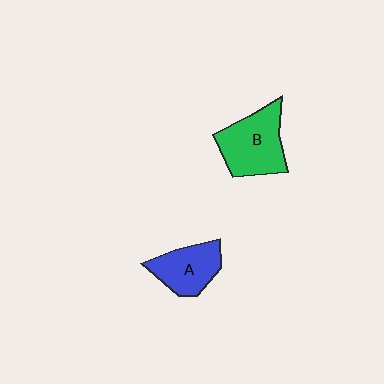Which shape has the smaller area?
Shape A (blue).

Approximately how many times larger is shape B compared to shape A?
Approximately 1.3 times.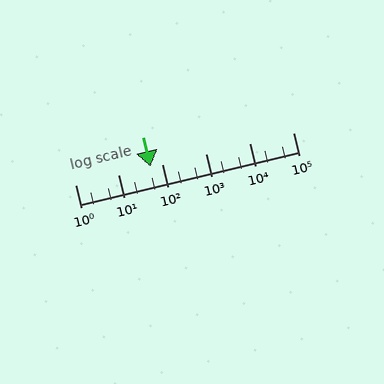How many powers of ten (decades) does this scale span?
The scale spans 5 decades, from 1 to 100000.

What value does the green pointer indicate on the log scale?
The pointer indicates approximately 54.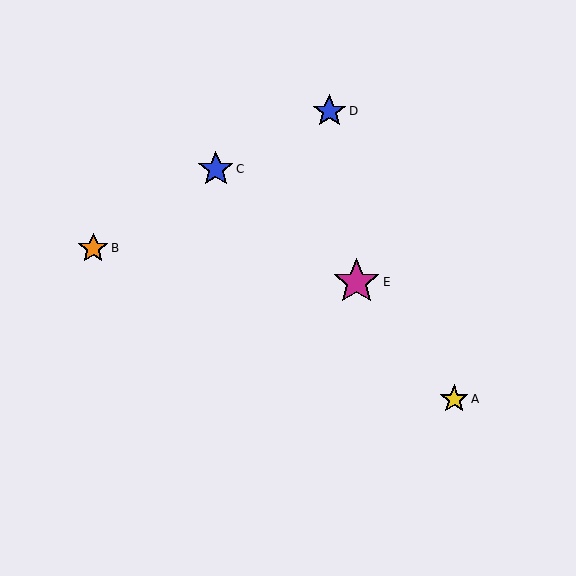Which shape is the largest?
The magenta star (labeled E) is the largest.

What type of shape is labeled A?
Shape A is a yellow star.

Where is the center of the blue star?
The center of the blue star is at (216, 169).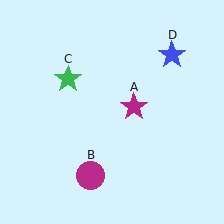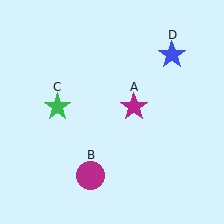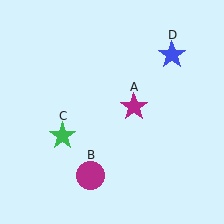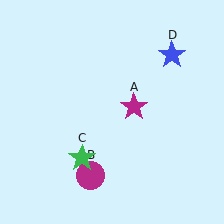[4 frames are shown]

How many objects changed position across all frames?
1 object changed position: green star (object C).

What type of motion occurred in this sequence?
The green star (object C) rotated counterclockwise around the center of the scene.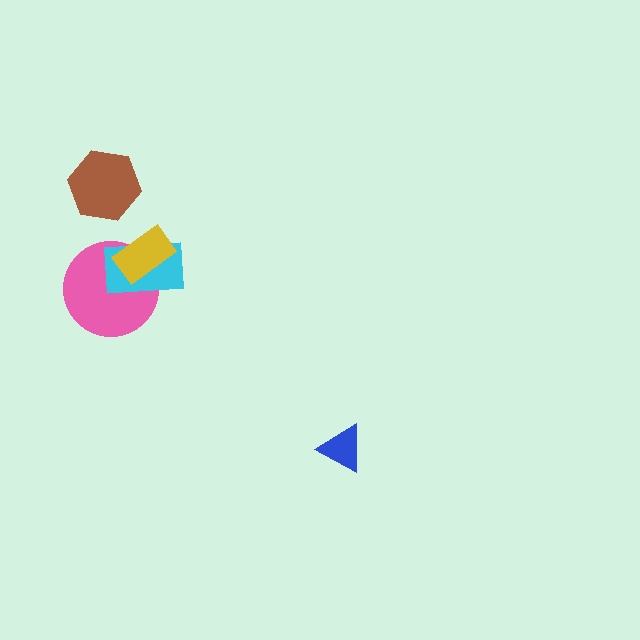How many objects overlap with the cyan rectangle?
2 objects overlap with the cyan rectangle.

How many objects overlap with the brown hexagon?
0 objects overlap with the brown hexagon.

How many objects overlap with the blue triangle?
0 objects overlap with the blue triangle.